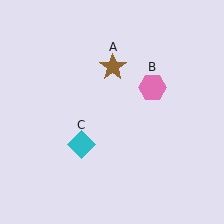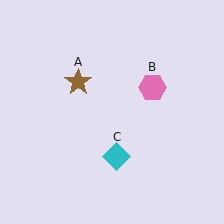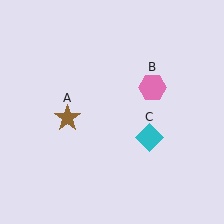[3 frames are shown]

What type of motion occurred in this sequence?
The brown star (object A), cyan diamond (object C) rotated counterclockwise around the center of the scene.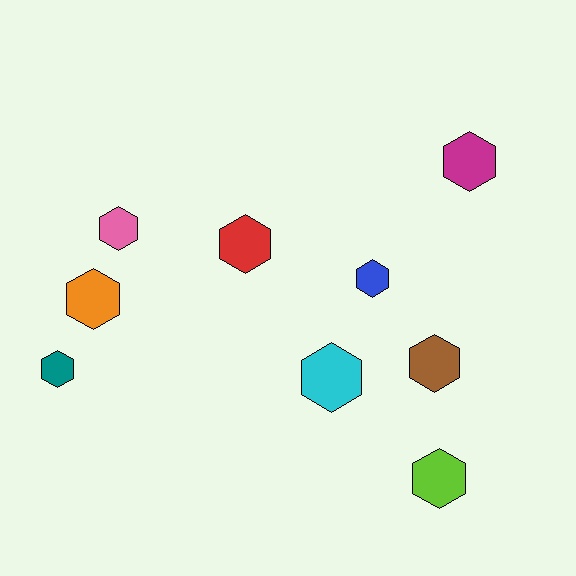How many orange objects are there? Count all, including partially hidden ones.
There is 1 orange object.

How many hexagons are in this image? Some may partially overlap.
There are 9 hexagons.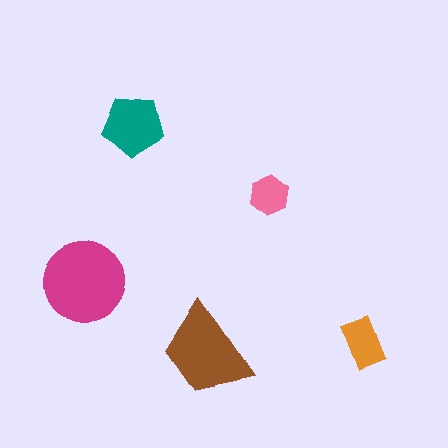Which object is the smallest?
The pink hexagon.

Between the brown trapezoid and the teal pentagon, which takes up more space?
The brown trapezoid.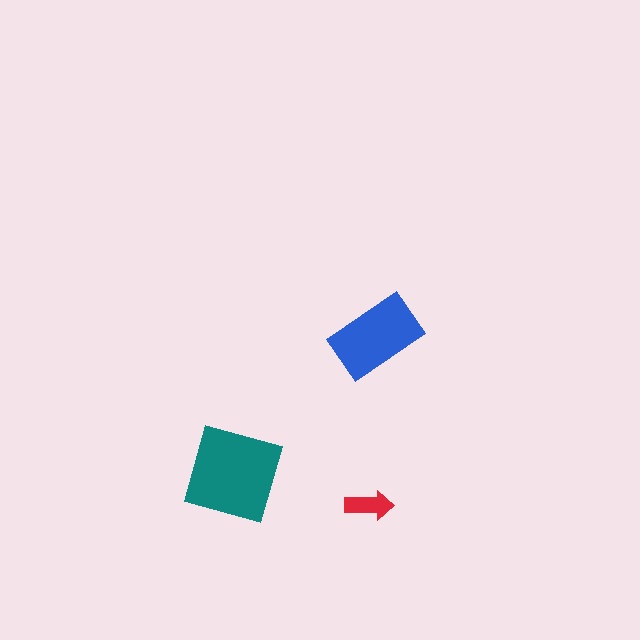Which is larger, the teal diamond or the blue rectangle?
The teal diamond.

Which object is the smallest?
The red arrow.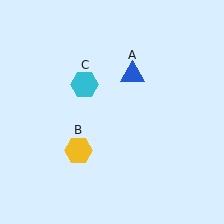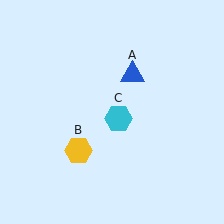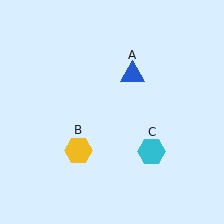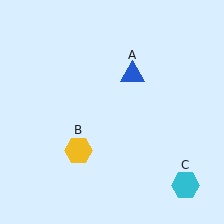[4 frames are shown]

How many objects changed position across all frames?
1 object changed position: cyan hexagon (object C).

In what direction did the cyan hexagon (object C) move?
The cyan hexagon (object C) moved down and to the right.